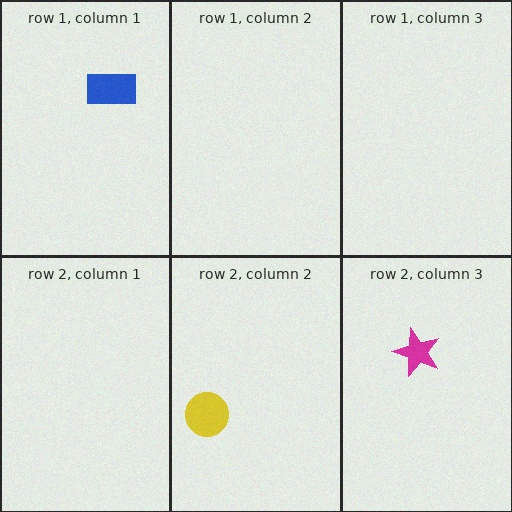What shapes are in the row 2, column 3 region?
The magenta star.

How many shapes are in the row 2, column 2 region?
1.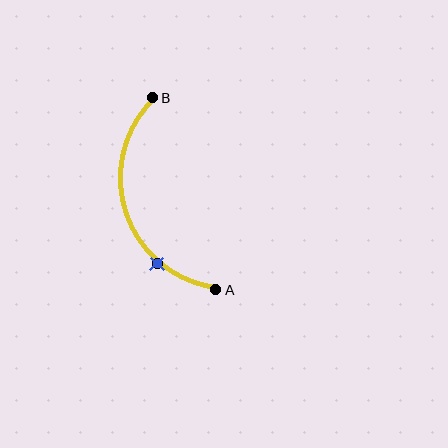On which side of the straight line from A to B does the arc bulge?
The arc bulges to the left of the straight line connecting A and B.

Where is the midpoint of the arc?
The arc midpoint is the point on the curve farthest from the straight line joining A and B. It sits to the left of that line.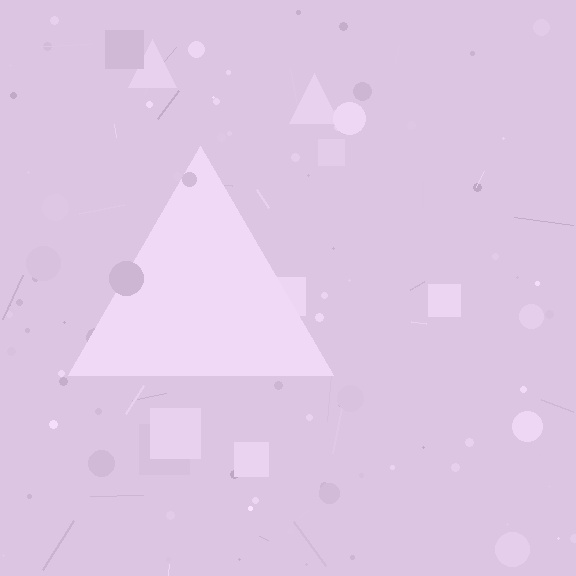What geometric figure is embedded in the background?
A triangle is embedded in the background.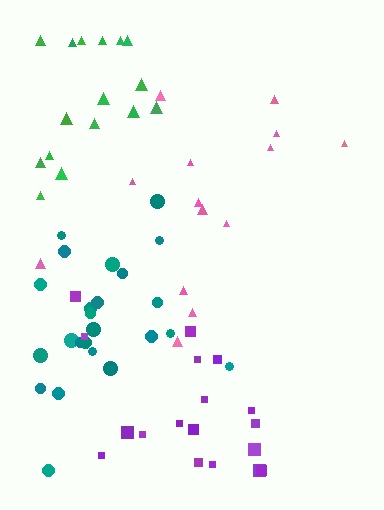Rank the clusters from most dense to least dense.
teal, purple, green, pink.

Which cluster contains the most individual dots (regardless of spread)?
Teal (24).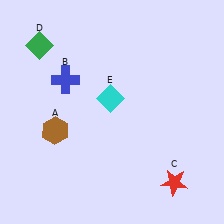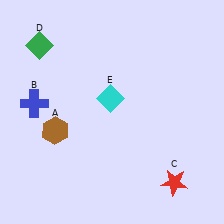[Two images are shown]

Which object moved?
The blue cross (B) moved left.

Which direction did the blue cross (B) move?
The blue cross (B) moved left.